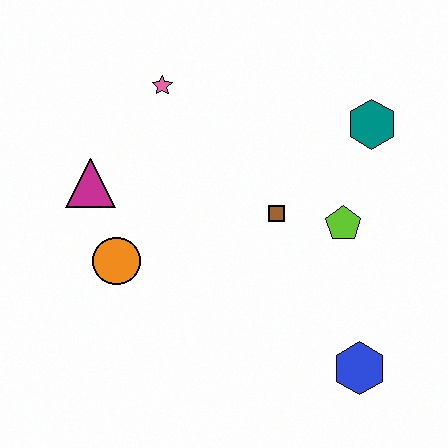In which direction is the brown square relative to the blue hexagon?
The brown square is above the blue hexagon.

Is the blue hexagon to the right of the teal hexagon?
No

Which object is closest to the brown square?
The lime pentagon is closest to the brown square.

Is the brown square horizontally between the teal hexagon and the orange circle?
Yes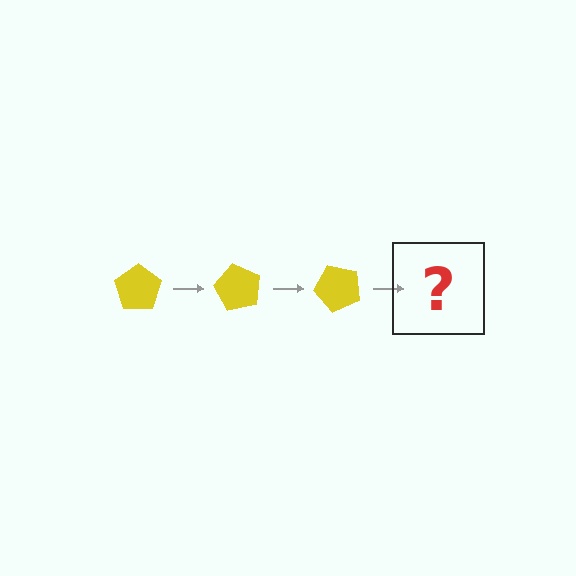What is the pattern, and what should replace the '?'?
The pattern is that the pentagon rotates 60 degrees each step. The '?' should be a yellow pentagon rotated 180 degrees.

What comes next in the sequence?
The next element should be a yellow pentagon rotated 180 degrees.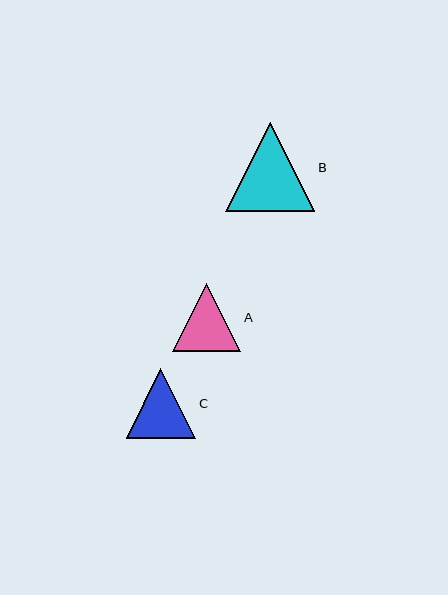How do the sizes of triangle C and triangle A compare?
Triangle C and triangle A are approximately the same size.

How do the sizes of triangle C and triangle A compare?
Triangle C and triangle A are approximately the same size.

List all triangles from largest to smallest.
From largest to smallest: B, C, A.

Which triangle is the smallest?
Triangle A is the smallest with a size of approximately 69 pixels.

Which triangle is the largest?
Triangle B is the largest with a size of approximately 89 pixels.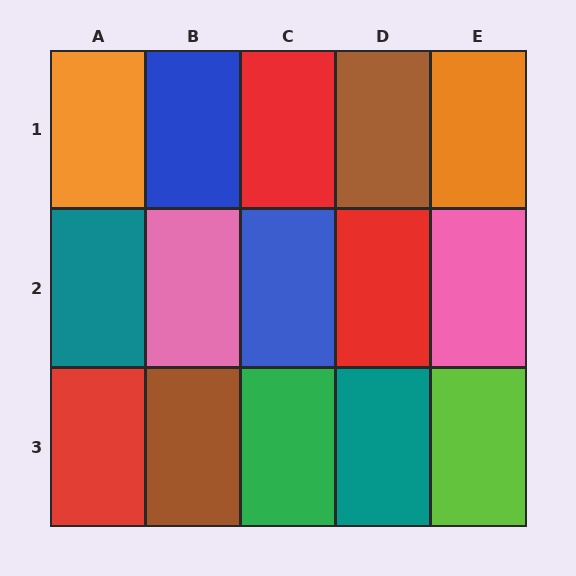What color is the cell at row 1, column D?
Brown.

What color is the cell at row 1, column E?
Orange.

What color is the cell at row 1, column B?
Blue.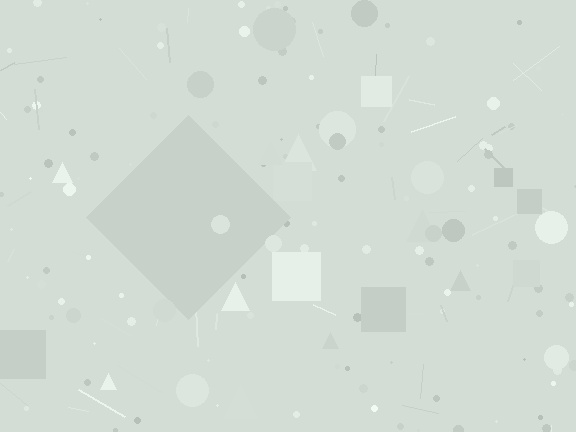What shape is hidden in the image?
A diamond is hidden in the image.